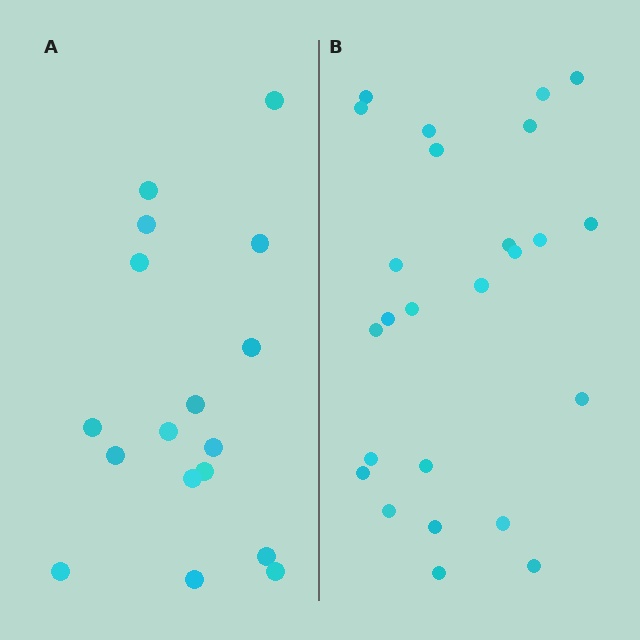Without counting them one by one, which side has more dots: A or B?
Region B (the right region) has more dots.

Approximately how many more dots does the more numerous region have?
Region B has roughly 8 or so more dots than region A.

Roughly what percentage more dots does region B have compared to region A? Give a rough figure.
About 45% more.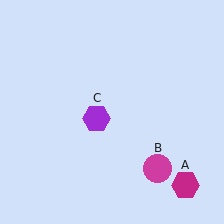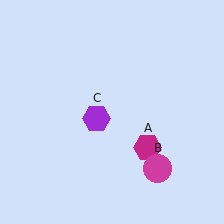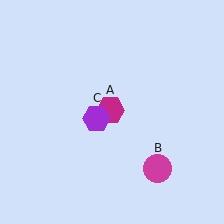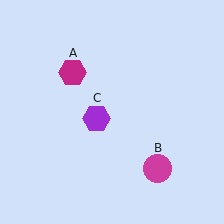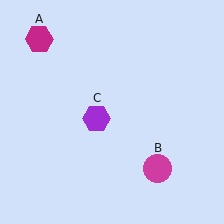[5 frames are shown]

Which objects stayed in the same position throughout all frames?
Magenta circle (object B) and purple hexagon (object C) remained stationary.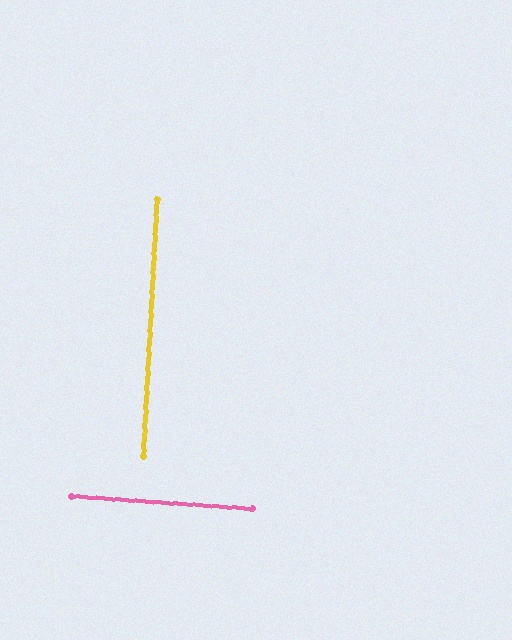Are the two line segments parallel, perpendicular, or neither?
Perpendicular — they meet at approximately 89°.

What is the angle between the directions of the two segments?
Approximately 89 degrees.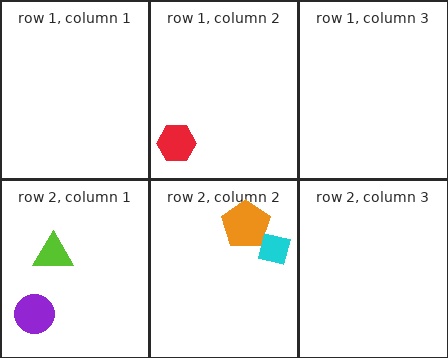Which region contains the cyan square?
The row 2, column 2 region.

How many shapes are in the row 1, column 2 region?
1.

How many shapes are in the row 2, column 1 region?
2.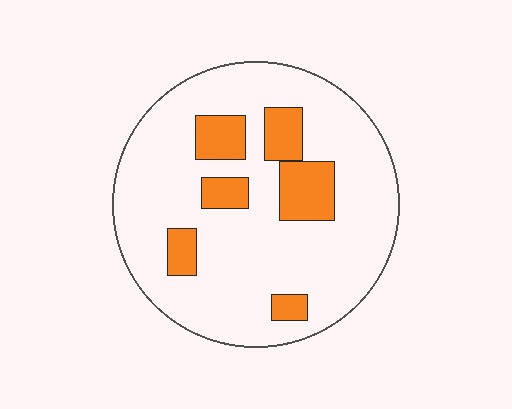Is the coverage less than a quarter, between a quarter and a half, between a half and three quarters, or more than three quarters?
Less than a quarter.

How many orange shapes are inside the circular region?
6.